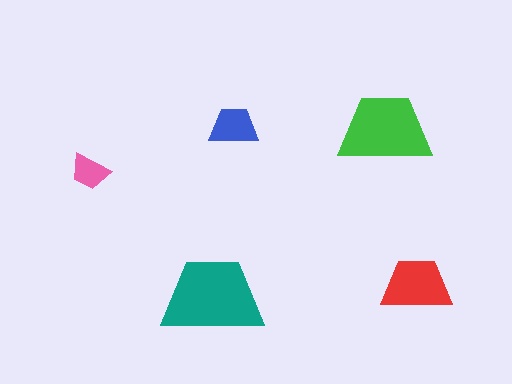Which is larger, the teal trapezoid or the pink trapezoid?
The teal one.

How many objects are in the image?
There are 5 objects in the image.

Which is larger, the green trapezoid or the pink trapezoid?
The green one.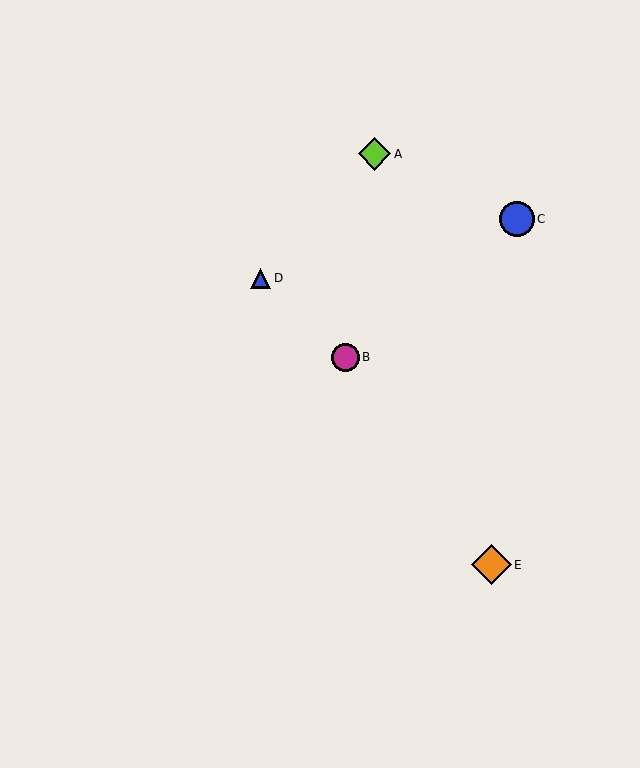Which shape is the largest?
The orange diamond (labeled E) is the largest.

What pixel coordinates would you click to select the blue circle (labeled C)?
Click at (517, 219) to select the blue circle C.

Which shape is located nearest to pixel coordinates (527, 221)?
The blue circle (labeled C) at (517, 219) is nearest to that location.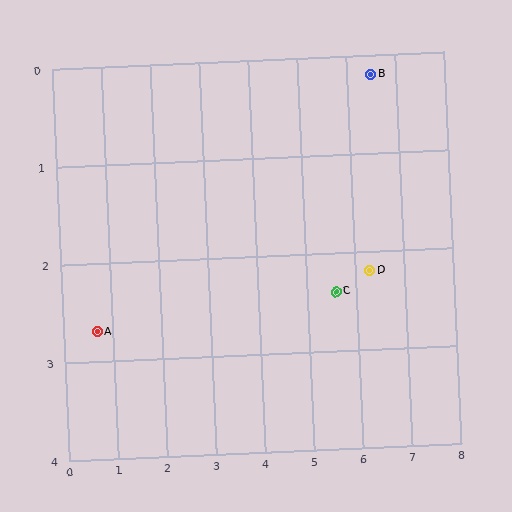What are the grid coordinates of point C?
Point C is at approximately (5.6, 2.4).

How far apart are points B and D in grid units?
Points B and D are about 2.0 grid units apart.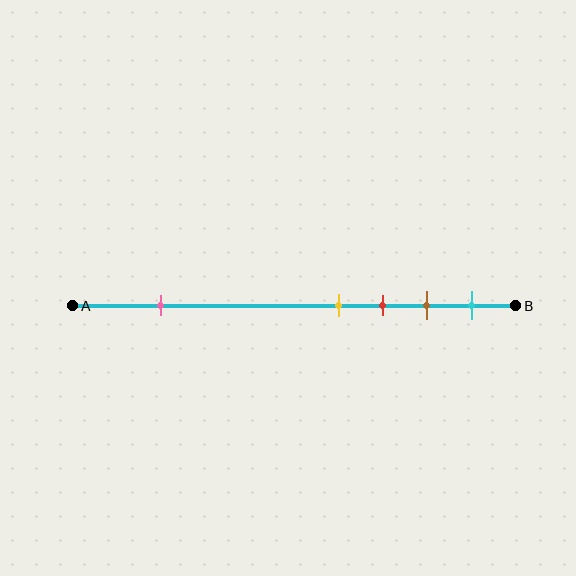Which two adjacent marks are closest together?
The yellow and red marks are the closest adjacent pair.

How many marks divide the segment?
There are 5 marks dividing the segment.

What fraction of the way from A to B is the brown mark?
The brown mark is approximately 80% (0.8) of the way from A to B.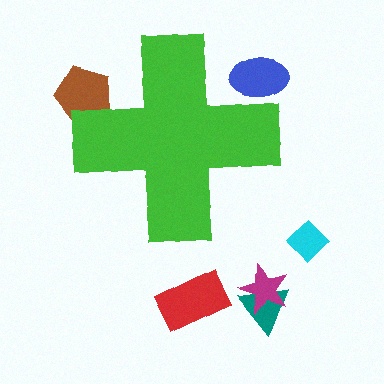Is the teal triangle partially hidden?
No, the teal triangle is fully visible.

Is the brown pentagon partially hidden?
Yes, the brown pentagon is partially hidden behind the green cross.